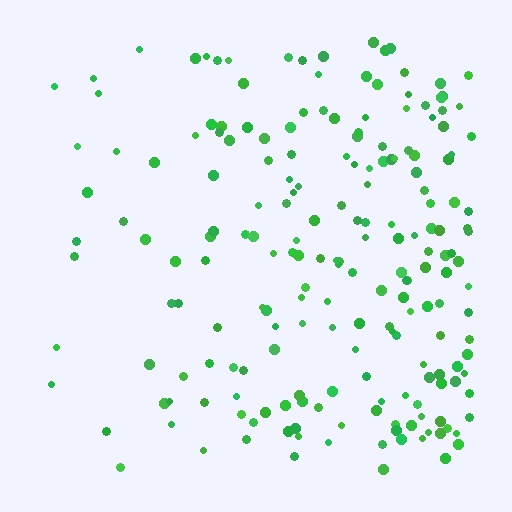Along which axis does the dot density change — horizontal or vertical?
Horizontal.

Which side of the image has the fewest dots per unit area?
The left.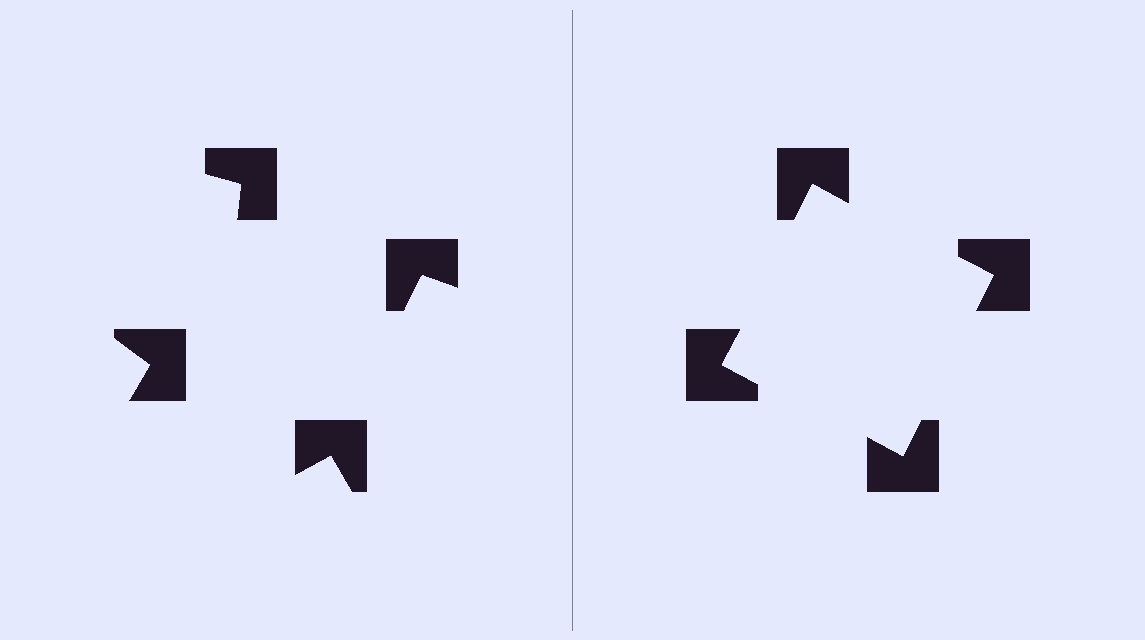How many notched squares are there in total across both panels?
8 — 4 on each side.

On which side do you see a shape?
An illusory square appears on the right side. On the left side the wedge cuts are rotated, so no coherent shape forms.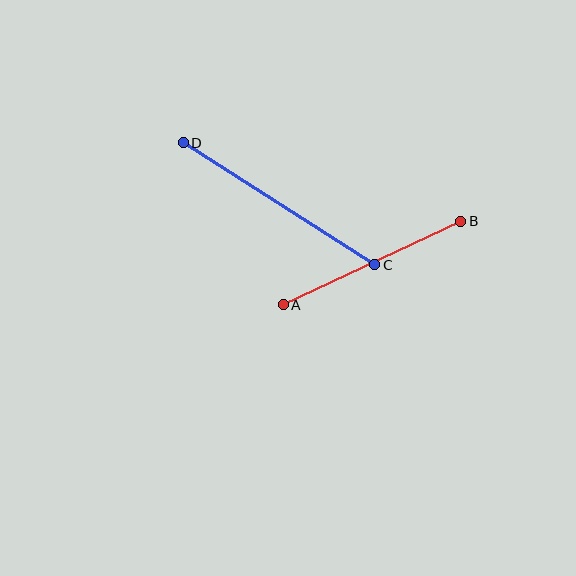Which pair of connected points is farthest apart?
Points C and D are farthest apart.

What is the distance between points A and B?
The distance is approximately 196 pixels.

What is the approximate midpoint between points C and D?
The midpoint is at approximately (279, 204) pixels.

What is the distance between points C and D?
The distance is approximately 227 pixels.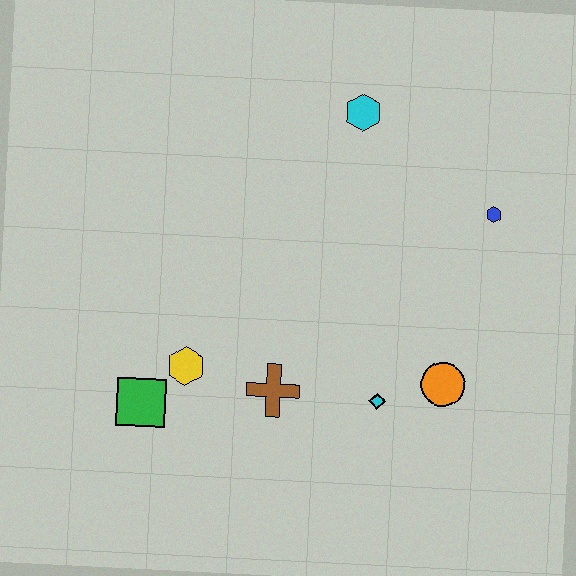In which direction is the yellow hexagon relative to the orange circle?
The yellow hexagon is to the left of the orange circle.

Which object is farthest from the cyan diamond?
The cyan hexagon is farthest from the cyan diamond.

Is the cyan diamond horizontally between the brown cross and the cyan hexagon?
No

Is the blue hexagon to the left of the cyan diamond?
No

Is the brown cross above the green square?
Yes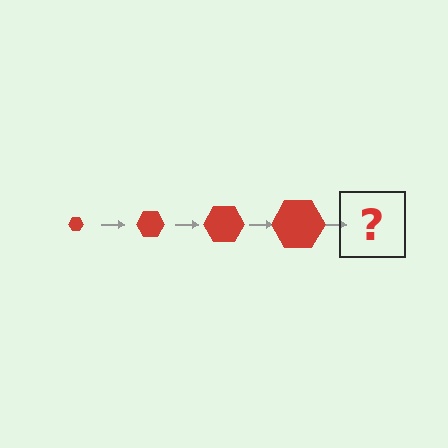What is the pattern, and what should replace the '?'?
The pattern is that the hexagon gets progressively larger each step. The '?' should be a red hexagon, larger than the previous one.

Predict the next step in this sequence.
The next step is a red hexagon, larger than the previous one.